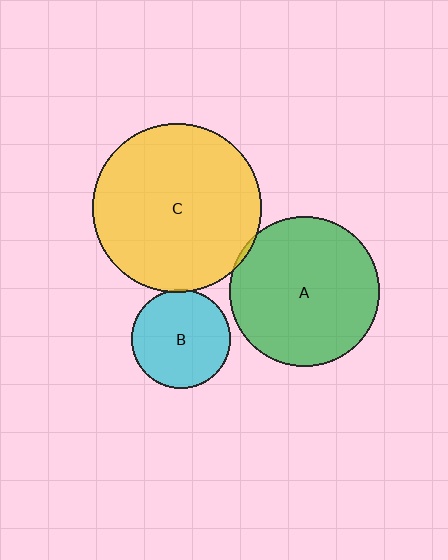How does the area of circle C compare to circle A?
Approximately 1.3 times.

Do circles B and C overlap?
Yes.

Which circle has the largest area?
Circle C (yellow).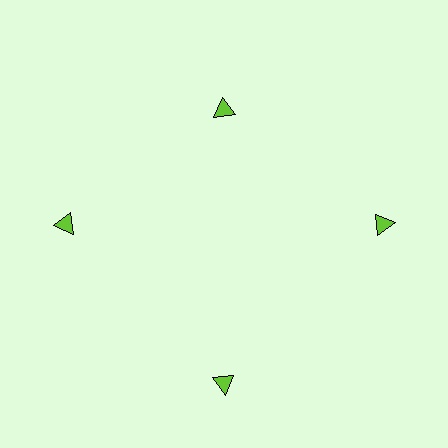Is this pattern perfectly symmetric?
No. The 4 lime triangles are arranged in a ring, but one element near the 12 o'clock position is pulled inward toward the center, breaking the 4-fold rotational symmetry.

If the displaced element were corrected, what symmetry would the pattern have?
It would have 4-fold rotational symmetry — the pattern would map onto itself every 90 degrees.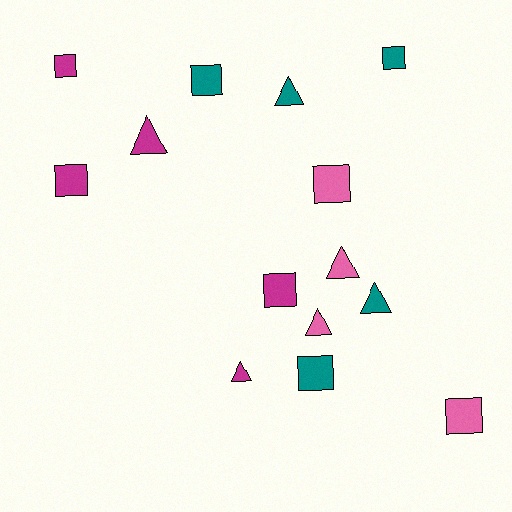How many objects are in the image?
There are 14 objects.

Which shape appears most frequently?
Square, with 8 objects.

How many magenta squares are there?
There are 3 magenta squares.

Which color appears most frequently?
Magenta, with 5 objects.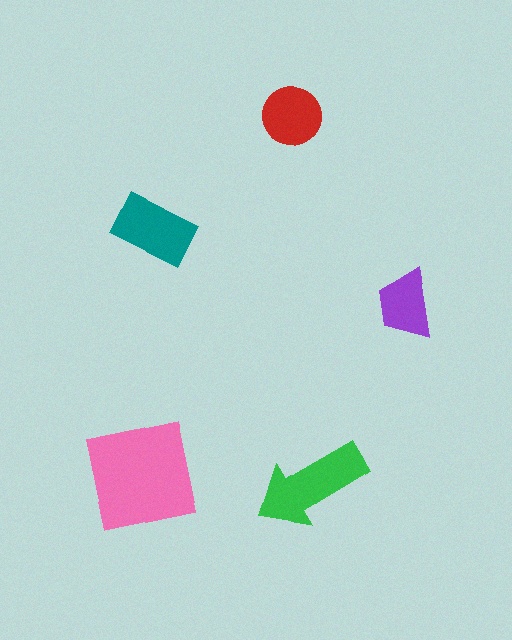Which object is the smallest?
The purple trapezoid.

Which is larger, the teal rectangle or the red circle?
The teal rectangle.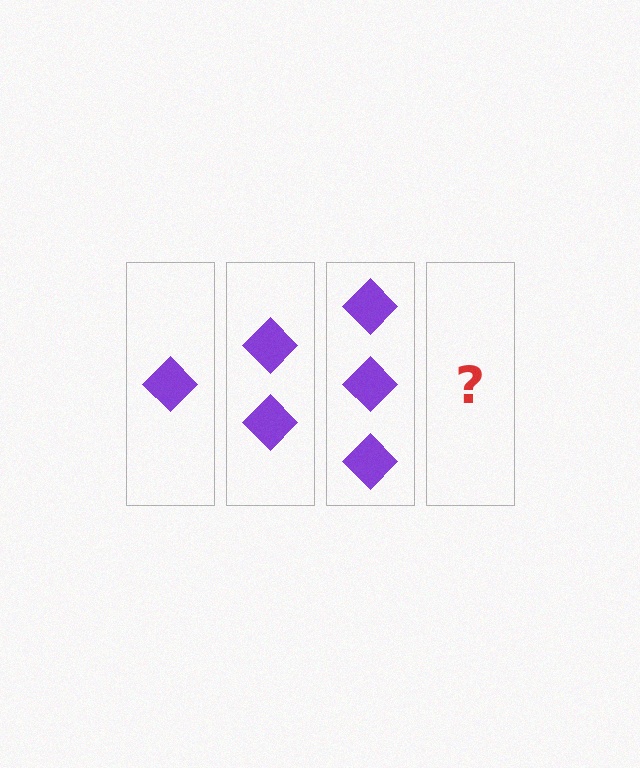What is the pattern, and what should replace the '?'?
The pattern is that each step adds one more diamond. The '?' should be 4 diamonds.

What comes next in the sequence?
The next element should be 4 diamonds.